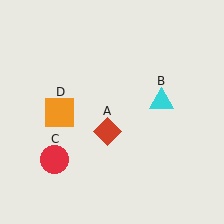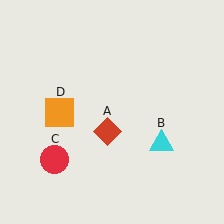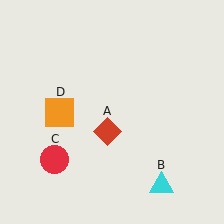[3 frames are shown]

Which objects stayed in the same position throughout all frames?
Red diamond (object A) and red circle (object C) and orange square (object D) remained stationary.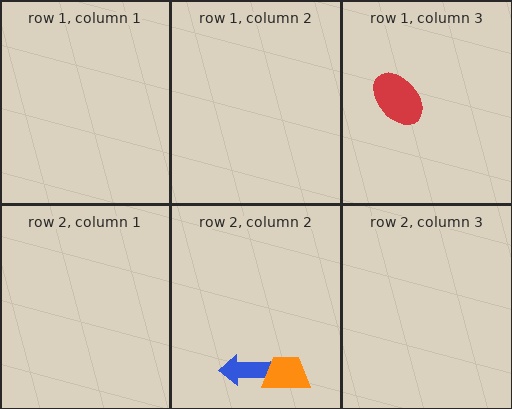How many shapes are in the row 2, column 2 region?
2.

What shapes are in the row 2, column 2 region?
The blue arrow, the orange trapezoid.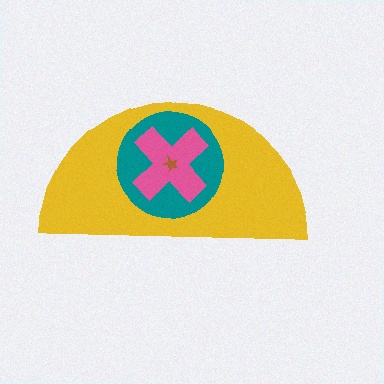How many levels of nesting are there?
4.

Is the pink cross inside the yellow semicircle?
Yes.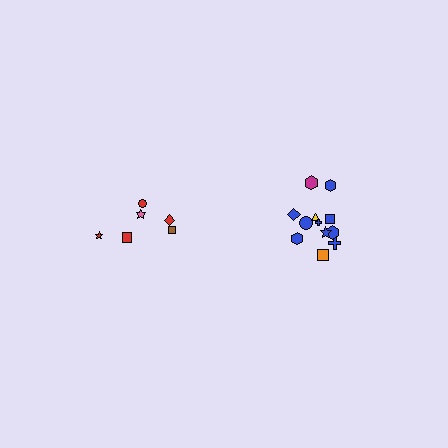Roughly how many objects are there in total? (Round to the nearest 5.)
Roughly 20 objects in total.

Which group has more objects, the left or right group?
The right group.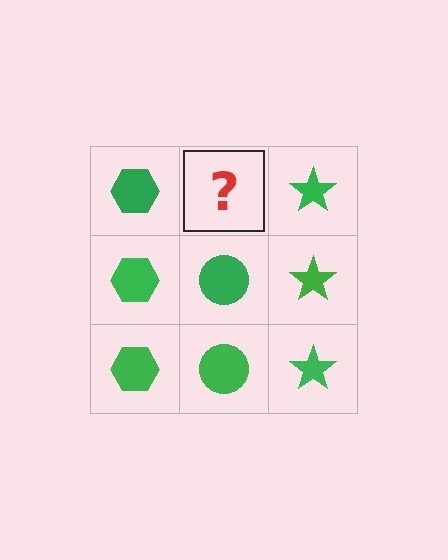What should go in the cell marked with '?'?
The missing cell should contain a green circle.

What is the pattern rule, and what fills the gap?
The rule is that each column has a consistent shape. The gap should be filled with a green circle.